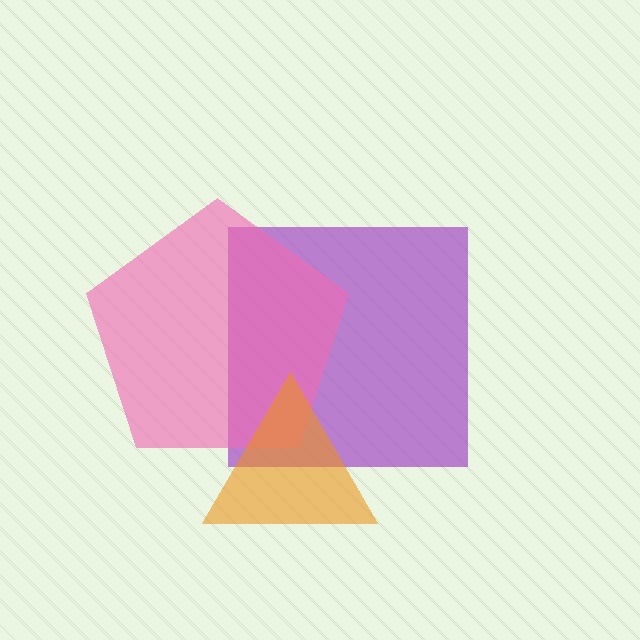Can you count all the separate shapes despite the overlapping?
Yes, there are 3 separate shapes.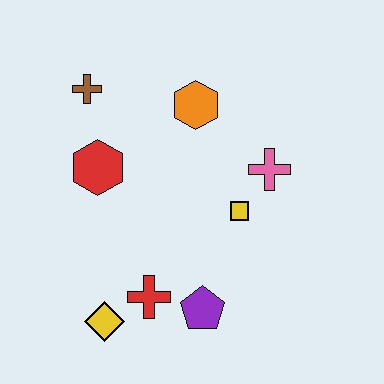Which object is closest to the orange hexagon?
The pink cross is closest to the orange hexagon.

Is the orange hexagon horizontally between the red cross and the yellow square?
Yes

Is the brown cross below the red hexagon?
No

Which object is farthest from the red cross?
The brown cross is farthest from the red cross.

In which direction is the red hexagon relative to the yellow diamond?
The red hexagon is above the yellow diamond.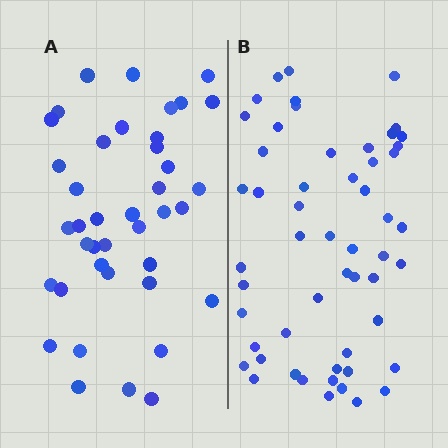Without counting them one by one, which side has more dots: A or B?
Region B (the right region) has more dots.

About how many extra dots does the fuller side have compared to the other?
Region B has approximately 15 more dots than region A.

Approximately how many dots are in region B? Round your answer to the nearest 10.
About 50 dots. (The exact count is 54, which rounds to 50.)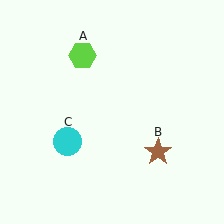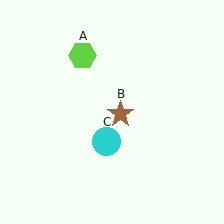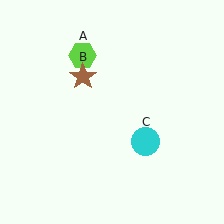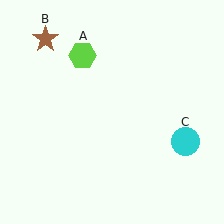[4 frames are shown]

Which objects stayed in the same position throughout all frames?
Lime hexagon (object A) remained stationary.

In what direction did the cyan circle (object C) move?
The cyan circle (object C) moved right.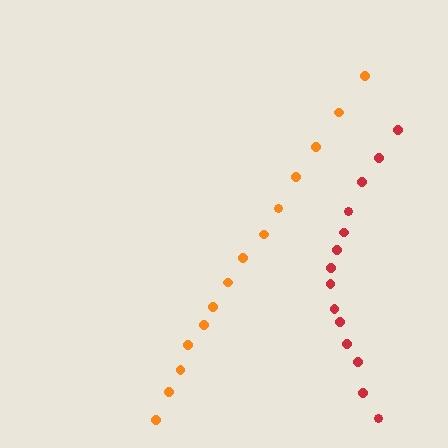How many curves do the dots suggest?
There are 2 distinct paths.